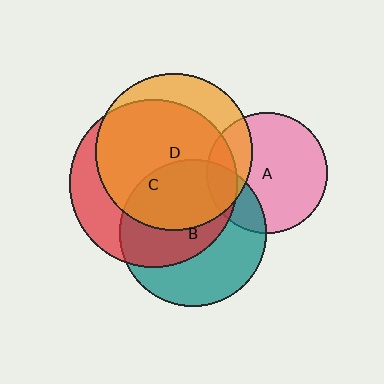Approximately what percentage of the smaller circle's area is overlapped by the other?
Approximately 20%.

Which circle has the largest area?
Circle C (red).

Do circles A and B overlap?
Yes.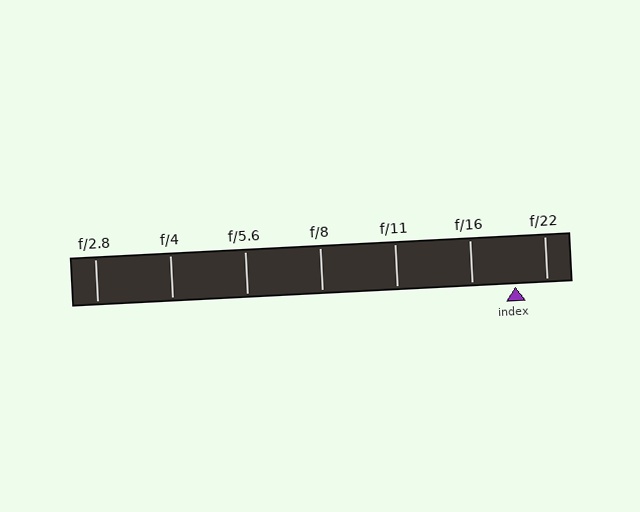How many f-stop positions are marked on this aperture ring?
There are 7 f-stop positions marked.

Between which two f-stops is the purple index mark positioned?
The index mark is between f/16 and f/22.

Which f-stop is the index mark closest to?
The index mark is closest to f/22.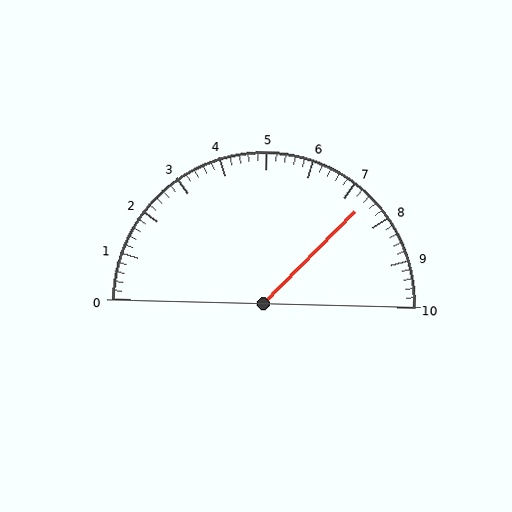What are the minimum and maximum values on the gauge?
The gauge ranges from 0 to 10.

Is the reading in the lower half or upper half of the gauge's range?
The reading is in the upper half of the range (0 to 10).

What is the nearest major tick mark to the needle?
The nearest major tick mark is 7.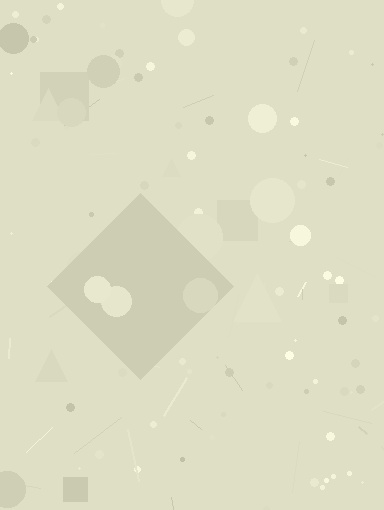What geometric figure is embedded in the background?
A diamond is embedded in the background.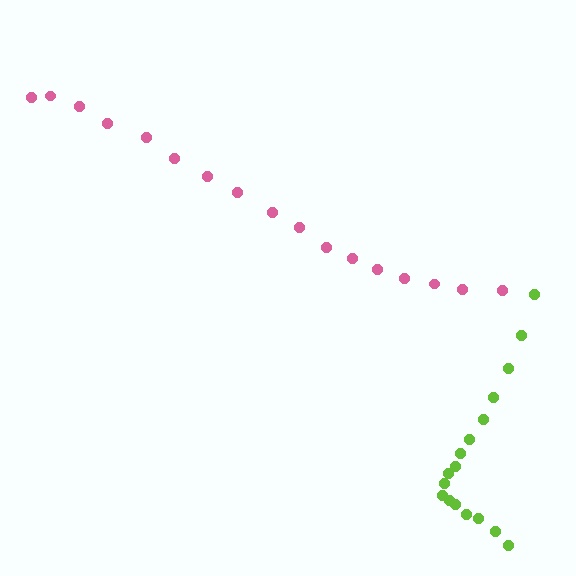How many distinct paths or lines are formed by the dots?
There are 2 distinct paths.